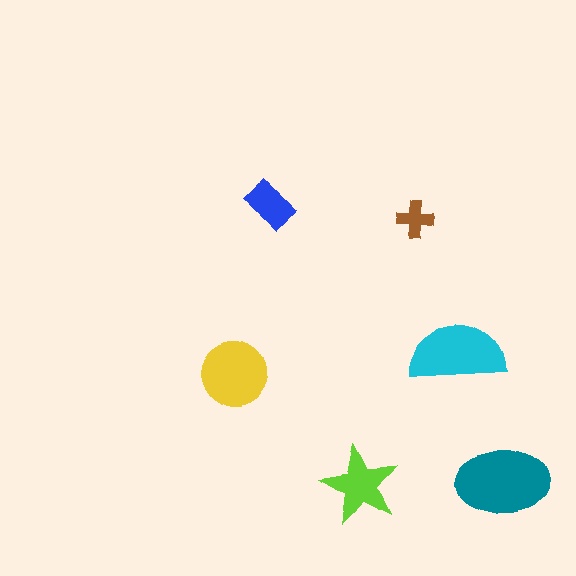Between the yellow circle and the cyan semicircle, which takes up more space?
The cyan semicircle.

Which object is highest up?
The blue rectangle is topmost.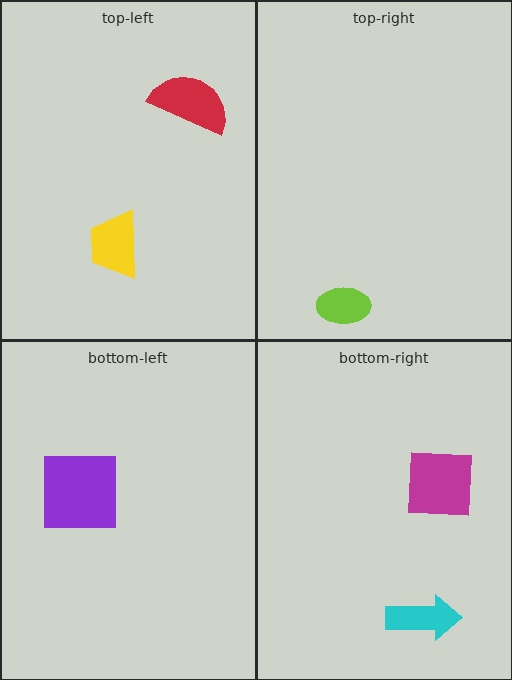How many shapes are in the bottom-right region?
2.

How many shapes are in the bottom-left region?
1.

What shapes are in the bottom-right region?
The magenta square, the cyan arrow.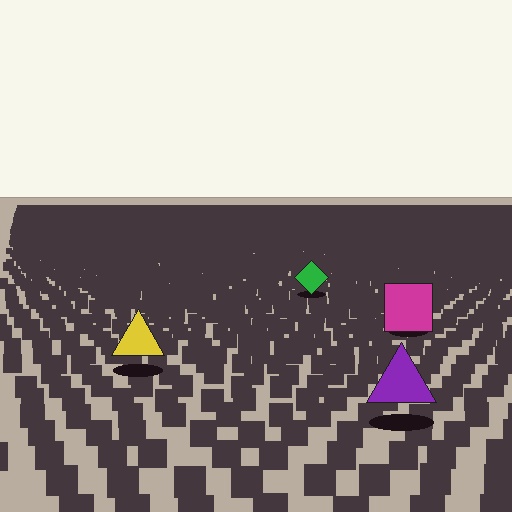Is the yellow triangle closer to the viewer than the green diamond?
Yes. The yellow triangle is closer — you can tell from the texture gradient: the ground texture is coarser near it.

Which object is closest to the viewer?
The purple triangle is closest. The texture marks near it are larger and more spread out.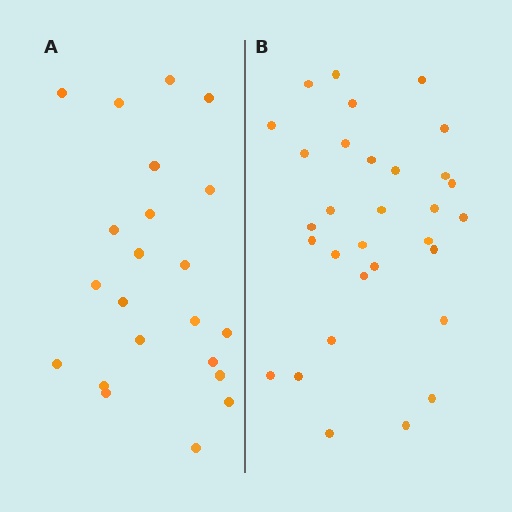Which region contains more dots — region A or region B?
Region B (the right region) has more dots.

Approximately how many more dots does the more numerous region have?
Region B has roughly 8 or so more dots than region A.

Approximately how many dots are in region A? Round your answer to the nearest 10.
About 20 dots. (The exact count is 22, which rounds to 20.)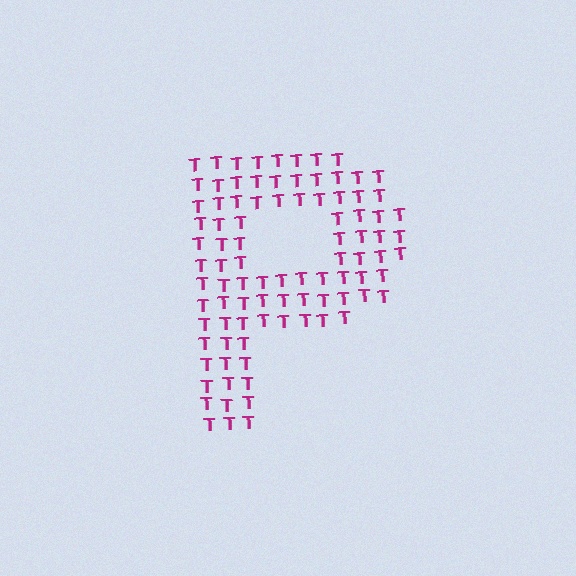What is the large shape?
The large shape is the letter P.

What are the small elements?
The small elements are letter T's.